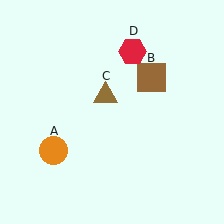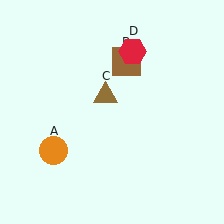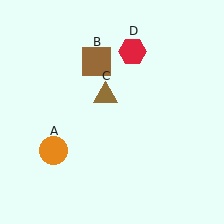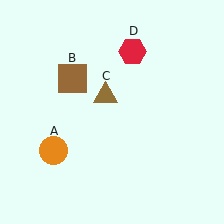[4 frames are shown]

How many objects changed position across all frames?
1 object changed position: brown square (object B).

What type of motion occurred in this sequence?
The brown square (object B) rotated counterclockwise around the center of the scene.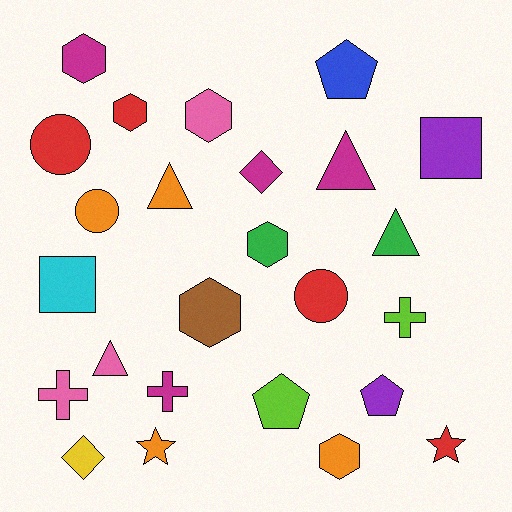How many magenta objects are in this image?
There are 4 magenta objects.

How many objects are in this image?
There are 25 objects.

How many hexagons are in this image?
There are 6 hexagons.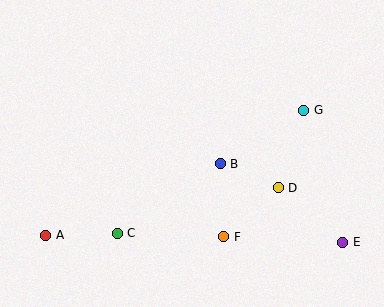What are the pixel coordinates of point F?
Point F is at (224, 237).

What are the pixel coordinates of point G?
Point G is at (304, 110).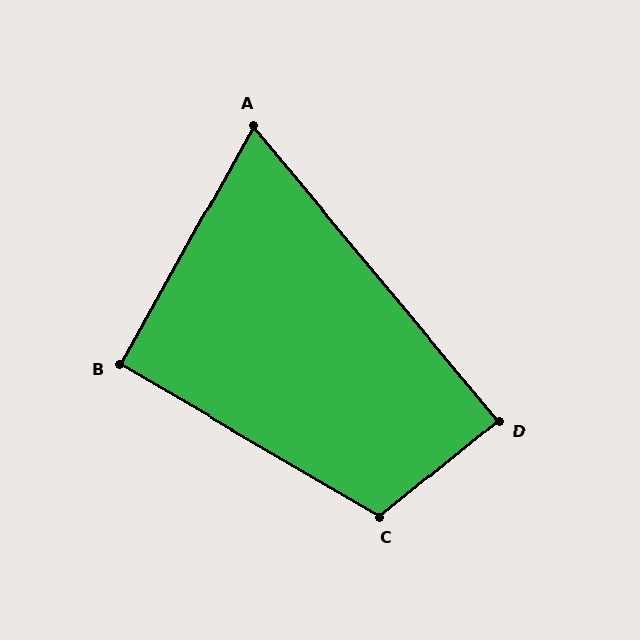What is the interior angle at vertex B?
Approximately 91 degrees (approximately right).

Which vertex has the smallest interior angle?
A, at approximately 69 degrees.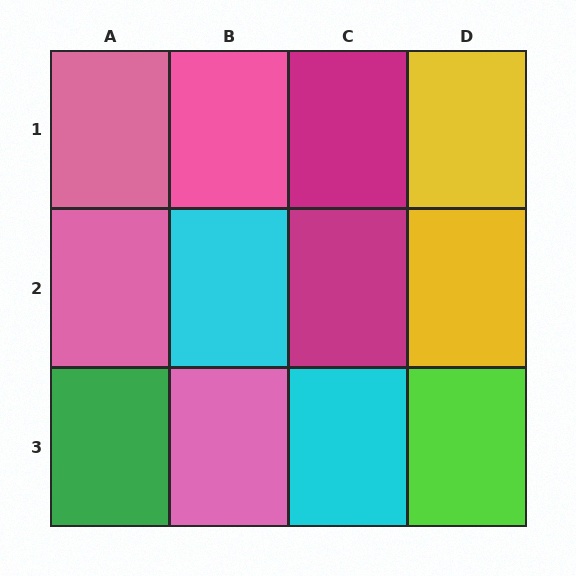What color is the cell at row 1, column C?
Magenta.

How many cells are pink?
4 cells are pink.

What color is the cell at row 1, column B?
Pink.